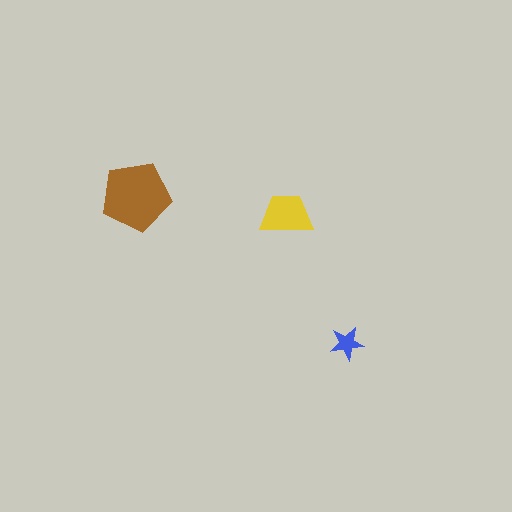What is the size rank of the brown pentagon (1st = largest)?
1st.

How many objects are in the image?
There are 3 objects in the image.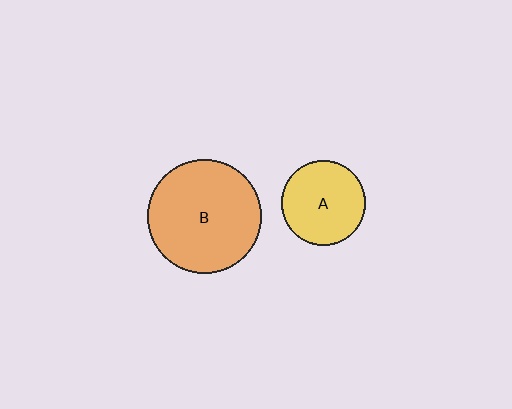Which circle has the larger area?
Circle B (orange).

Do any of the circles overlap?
No, none of the circles overlap.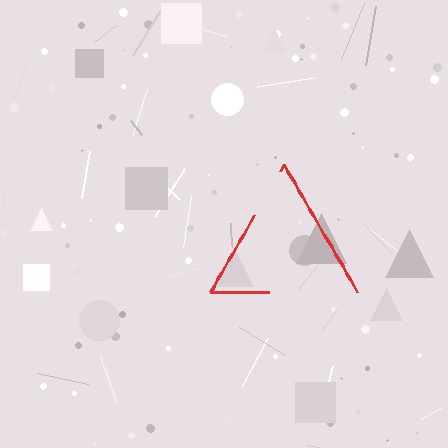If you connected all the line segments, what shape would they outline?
They would outline a triangle.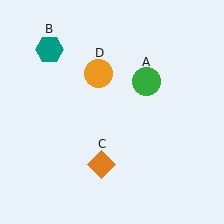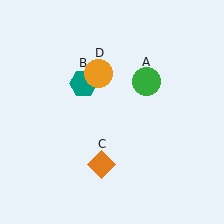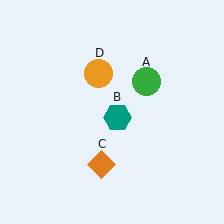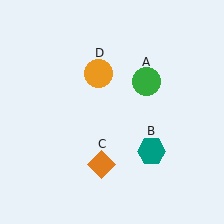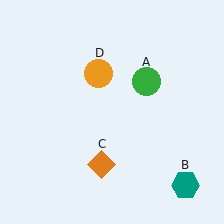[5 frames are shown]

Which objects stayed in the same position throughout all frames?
Green circle (object A) and orange diamond (object C) and orange circle (object D) remained stationary.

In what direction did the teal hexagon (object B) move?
The teal hexagon (object B) moved down and to the right.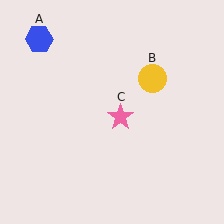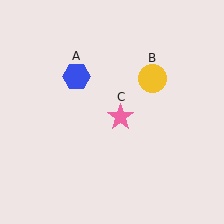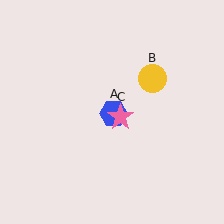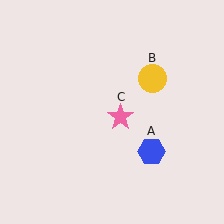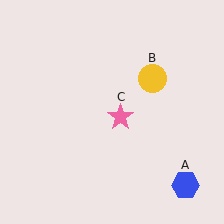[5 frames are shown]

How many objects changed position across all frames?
1 object changed position: blue hexagon (object A).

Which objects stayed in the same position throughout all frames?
Yellow circle (object B) and pink star (object C) remained stationary.